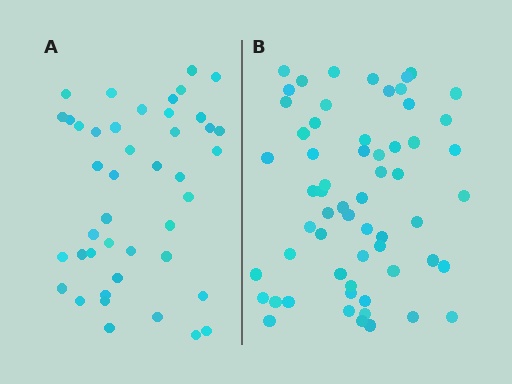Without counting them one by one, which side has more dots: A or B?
Region B (the right region) has more dots.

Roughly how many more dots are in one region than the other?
Region B has approximately 15 more dots than region A.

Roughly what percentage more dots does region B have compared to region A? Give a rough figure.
About 40% more.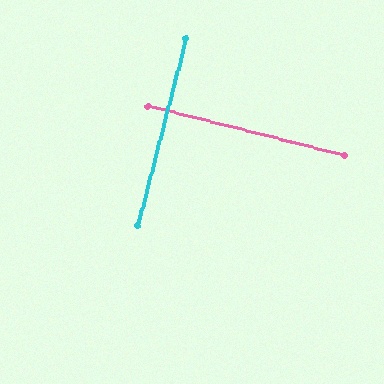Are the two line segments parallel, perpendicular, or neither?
Perpendicular — they meet at approximately 90°.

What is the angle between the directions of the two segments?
Approximately 90 degrees.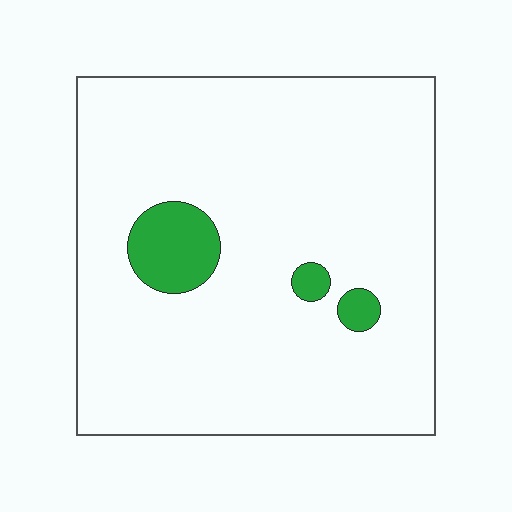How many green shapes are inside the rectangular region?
3.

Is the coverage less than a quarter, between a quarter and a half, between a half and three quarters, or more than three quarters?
Less than a quarter.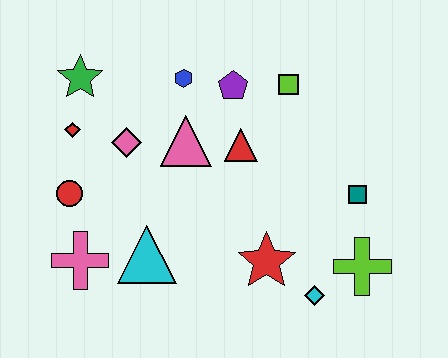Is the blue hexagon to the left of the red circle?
No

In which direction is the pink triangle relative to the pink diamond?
The pink triangle is to the right of the pink diamond.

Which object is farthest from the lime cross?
The green star is farthest from the lime cross.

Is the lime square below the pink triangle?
No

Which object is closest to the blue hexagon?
The purple pentagon is closest to the blue hexagon.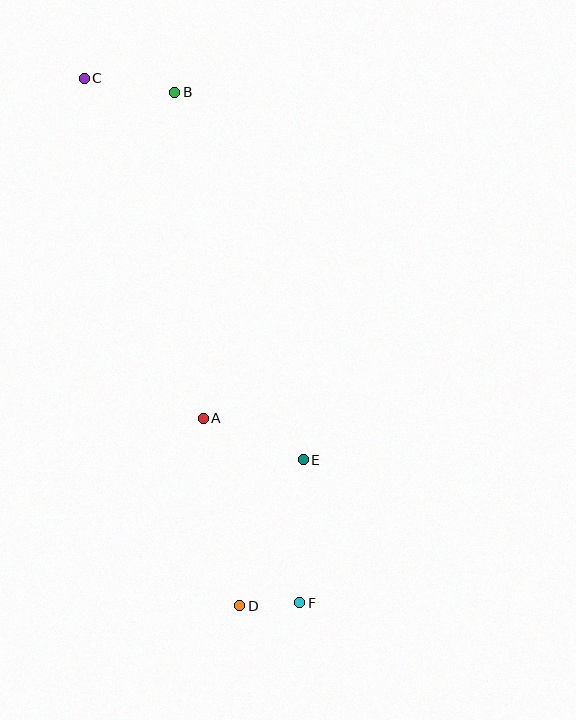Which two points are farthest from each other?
Points C and F are farthest from each other.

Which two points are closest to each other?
Points D and F are closest to each other.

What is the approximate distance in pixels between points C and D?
The distance between C and D is approximately 550 pixels.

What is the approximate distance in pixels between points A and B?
The distance between A and B is approximately 327 pixels.